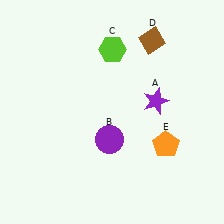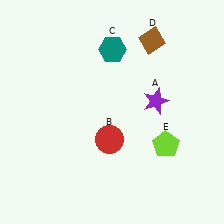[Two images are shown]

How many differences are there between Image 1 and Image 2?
There are 3 differences between the two images.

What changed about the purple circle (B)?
In Image 1, B is purple. In Image 2, it changed to red.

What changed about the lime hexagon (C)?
In Image 1, C is lime. In Image 2, it changed to teal.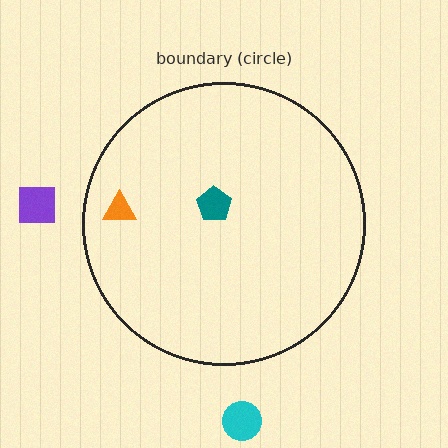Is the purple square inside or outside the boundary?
Outside.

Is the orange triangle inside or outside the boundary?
Inside.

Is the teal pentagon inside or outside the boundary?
Inside.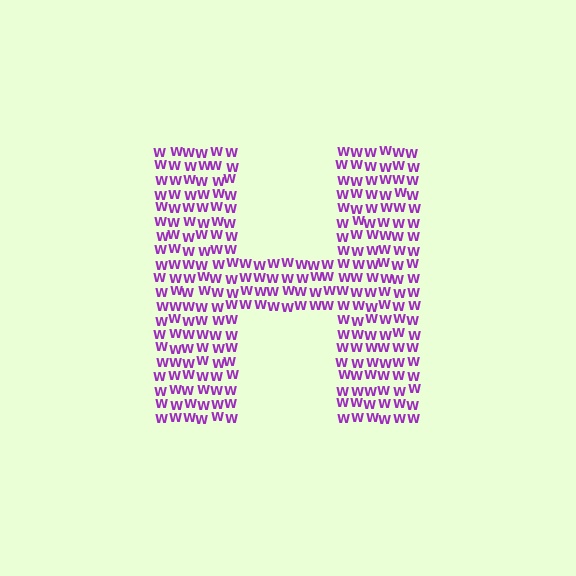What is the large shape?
The large shape is the letter H.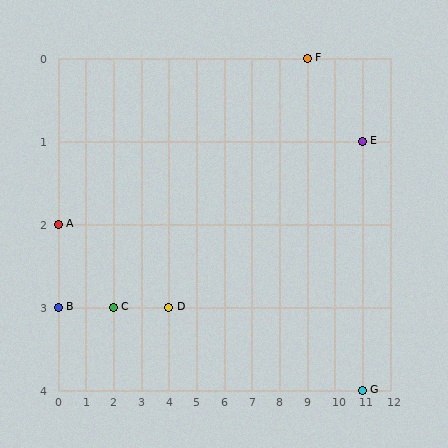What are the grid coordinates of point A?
Point A is at grid coordinates (0, 2).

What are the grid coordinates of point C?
Point C is at grid coordinates (2, 3).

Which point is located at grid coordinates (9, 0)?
Point F is at (9, 0).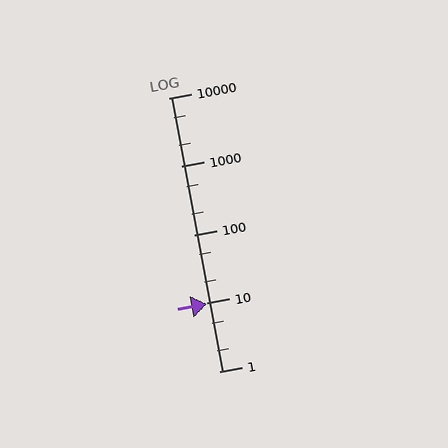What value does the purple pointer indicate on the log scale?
The pointer indicates approximately 9.6.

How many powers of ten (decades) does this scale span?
The scale spans 4 decades, from 1 to 10000.